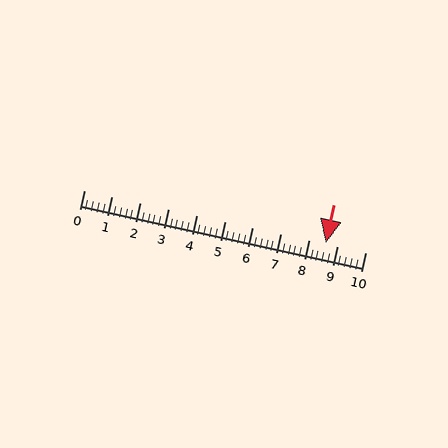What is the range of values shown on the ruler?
The ruler shows values from 0 to 10.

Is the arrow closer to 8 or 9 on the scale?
The arrow is closer to 9.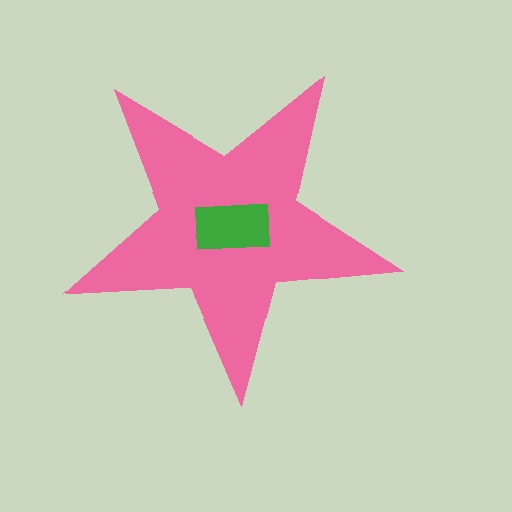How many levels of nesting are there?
2.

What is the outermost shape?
The pink star.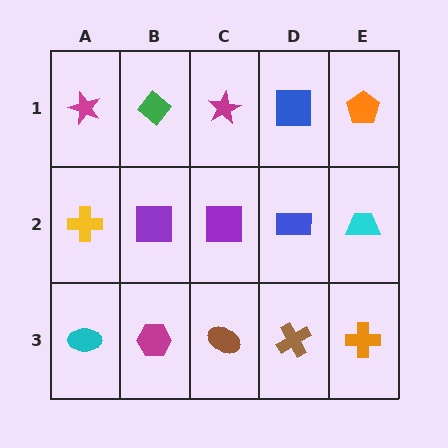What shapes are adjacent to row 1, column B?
A purple square (row 2, column B), a magenta star (row 1, column A), a magenta star (row 1, column C).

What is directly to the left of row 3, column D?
A brown ellipse.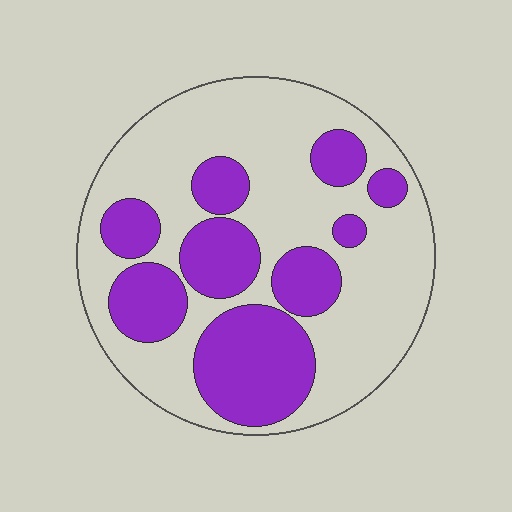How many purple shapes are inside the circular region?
9.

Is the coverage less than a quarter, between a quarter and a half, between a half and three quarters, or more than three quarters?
Between a quarter and a half.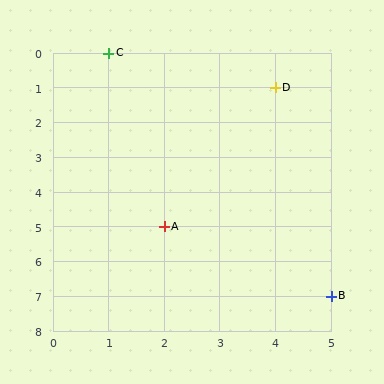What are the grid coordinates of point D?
Point D is at grid coordinates (4, 1).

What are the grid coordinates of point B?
Point B is at grid coordinates (5, 7).